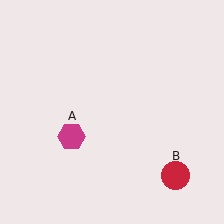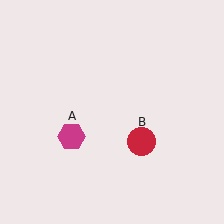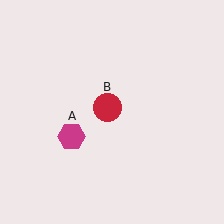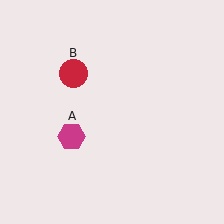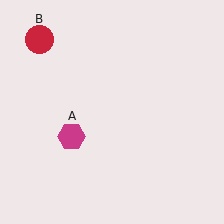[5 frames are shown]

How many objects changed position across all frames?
1 object changed position: red circle (object B).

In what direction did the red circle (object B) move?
The red circle (object B) moved up and to the left.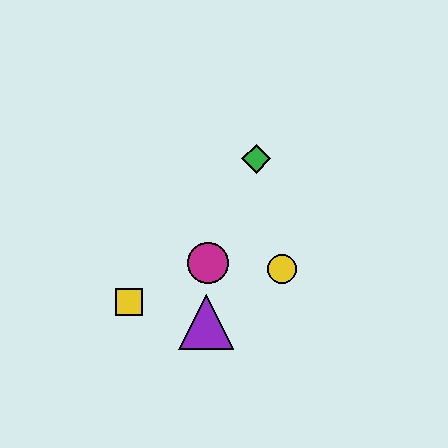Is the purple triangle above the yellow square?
No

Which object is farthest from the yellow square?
The green diamond is farthest from the yellow square.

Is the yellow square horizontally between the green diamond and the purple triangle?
No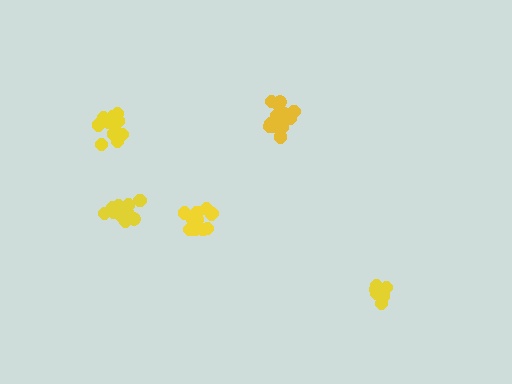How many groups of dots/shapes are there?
There are 5 groups.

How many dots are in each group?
Group 1: 12 dots, Group 2: 16 dots, Group 3: 10 dots, Group 4: 13 dots, Group 5: 12 dots (63 total).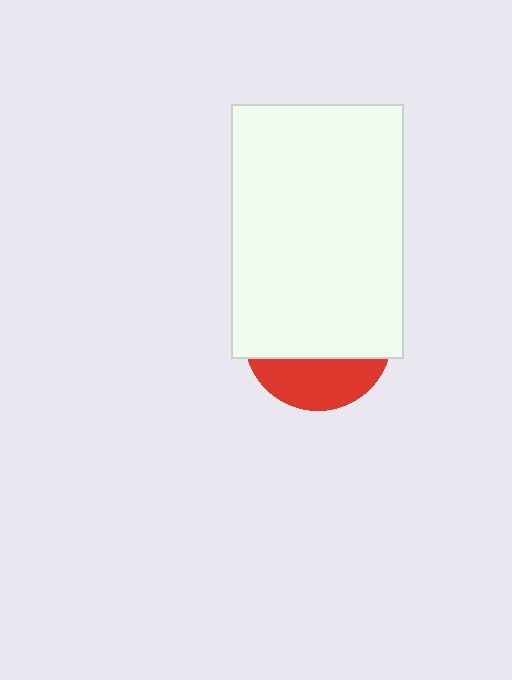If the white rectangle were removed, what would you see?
You would see the complete red circle.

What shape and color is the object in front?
The object in front is a white rectangle.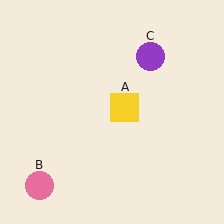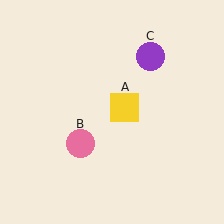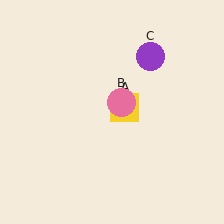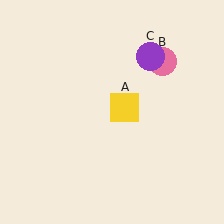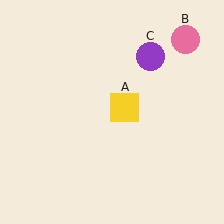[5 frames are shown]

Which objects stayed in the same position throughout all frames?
Yellow square (object A) and purple circle (object C) remained stationary.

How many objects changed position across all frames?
1 object changed position: pink circle (object B).